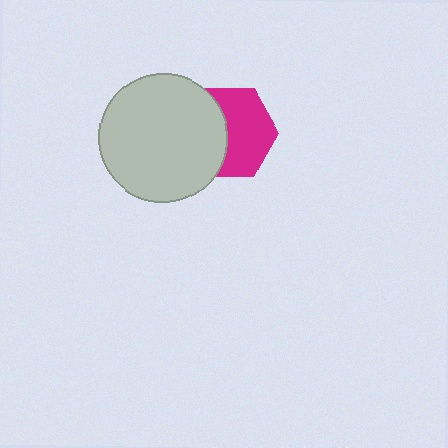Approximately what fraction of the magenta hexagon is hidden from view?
Roughly 42% of the magenta hexagon is hidden behind the light gray circle.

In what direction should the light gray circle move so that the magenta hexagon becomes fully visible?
The light gray circle should move left. That is the shortest direction to clear the overlap and leave the magenta hexagon fully visible.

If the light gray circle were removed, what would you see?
You would see the complete magenta hexagon.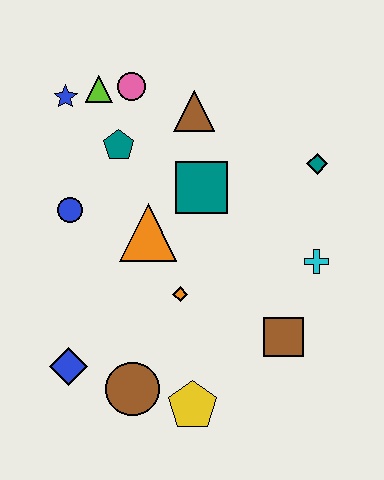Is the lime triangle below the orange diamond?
No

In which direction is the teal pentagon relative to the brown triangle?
The teal pentagon is to the left of the brown triangle.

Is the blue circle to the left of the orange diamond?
Yes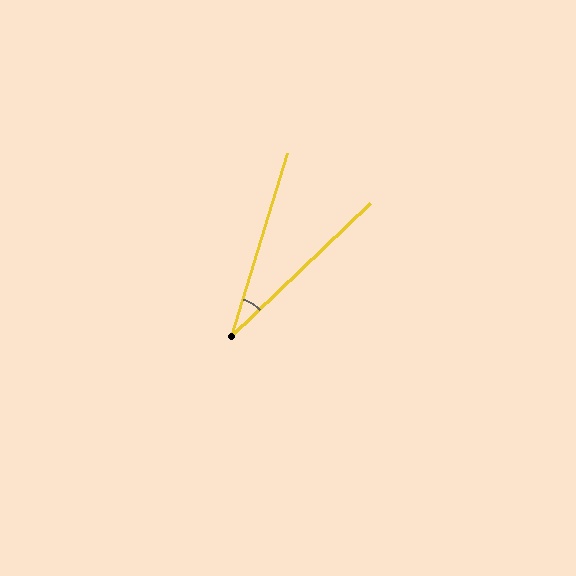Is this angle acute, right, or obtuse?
It is acute.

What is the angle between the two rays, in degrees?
Approximately 29 degrees.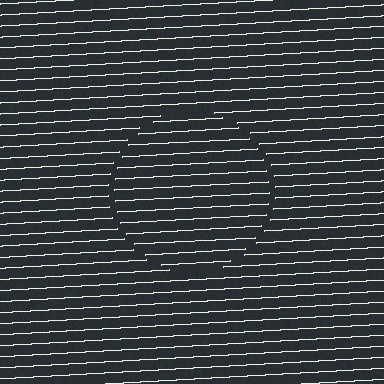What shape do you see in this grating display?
An illusory circle. The interior of the shape contains the same grating, shifted by half a period — the contour is defined by the phase discontinuity where line-ends from the inner and outer gratings abut.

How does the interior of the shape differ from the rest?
The interior of the shape contains the same grating, shifted by half a period — the contour is defined by the phase discontinuity where line-ends from the inner and outer gratings abut.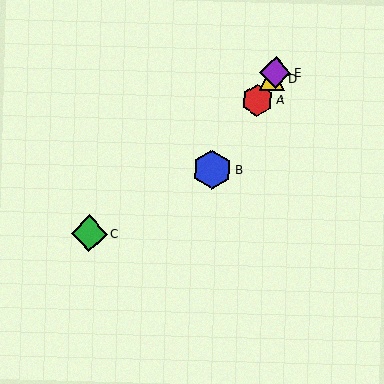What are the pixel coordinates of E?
Object E is at (276, 73).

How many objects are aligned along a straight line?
4 objects (A, B, D, E) are aligned along a straight line.